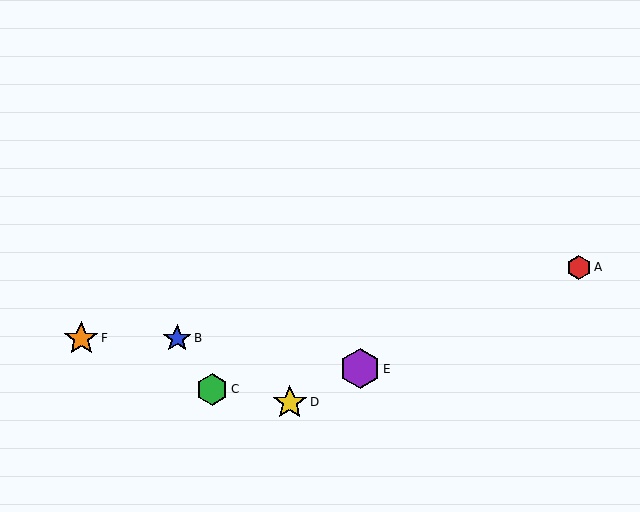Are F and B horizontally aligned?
Yes, both are at y≈338.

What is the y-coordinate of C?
Object C is at y≈389.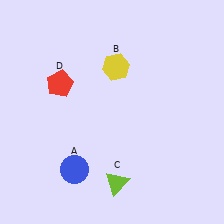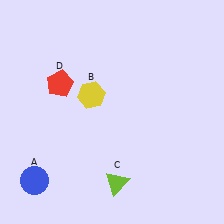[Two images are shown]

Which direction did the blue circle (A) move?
The blue circle (A) moved left.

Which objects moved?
The objects that moved are: the blue circle (A), the yellow hexagon (B).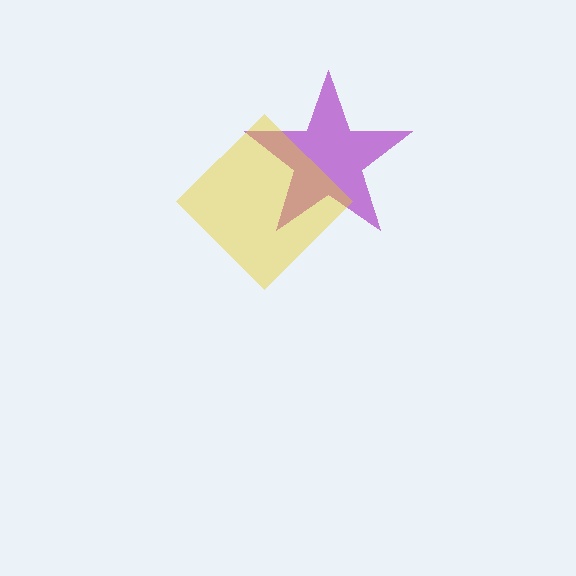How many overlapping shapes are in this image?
There are 2 overlapping shapes in the image.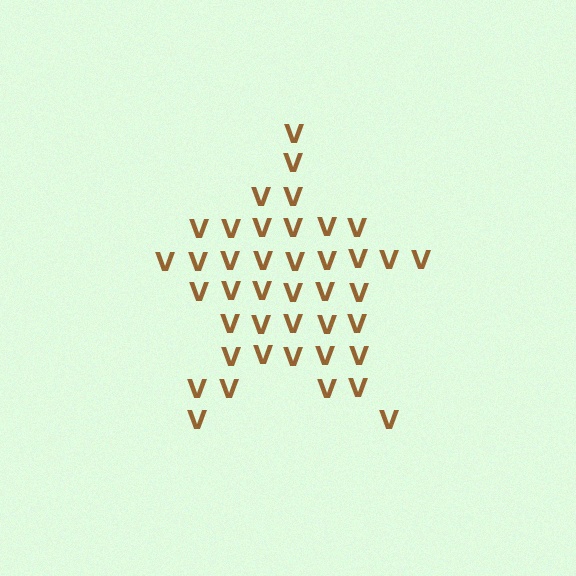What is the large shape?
The large shape is a star.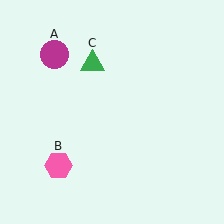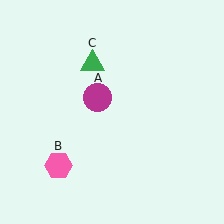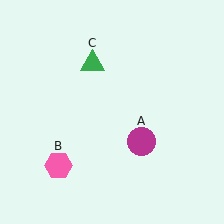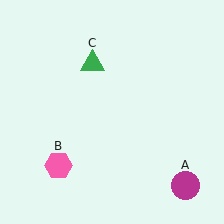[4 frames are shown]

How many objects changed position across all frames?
1 object changed position: magenta circle (object A).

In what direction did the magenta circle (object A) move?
The magenta circle (object A) moved down and to the right.